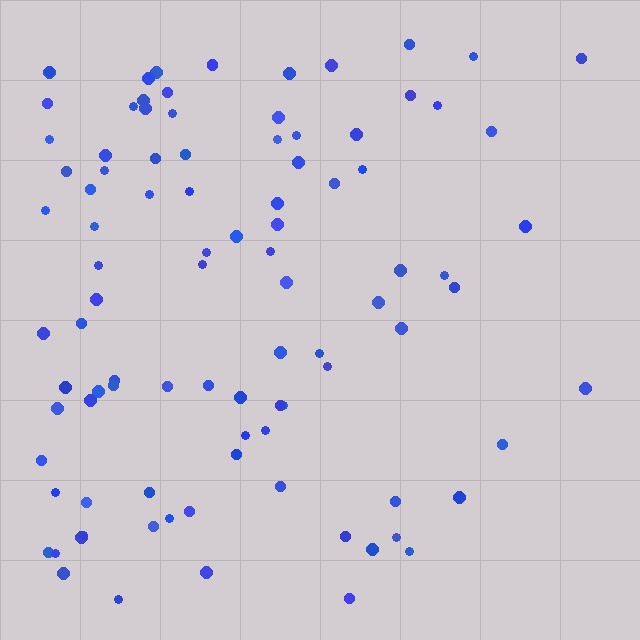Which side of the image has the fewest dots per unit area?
The right.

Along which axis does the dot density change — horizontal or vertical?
Horizontal.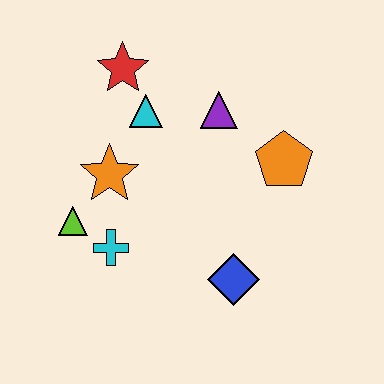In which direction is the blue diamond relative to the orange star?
The blue diamond is to the right of the orange star.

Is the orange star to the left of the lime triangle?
No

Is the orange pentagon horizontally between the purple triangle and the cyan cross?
No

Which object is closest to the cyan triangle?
The red star is closest to the cyan triangle.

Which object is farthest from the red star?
The blue diamond is farthest from the red star.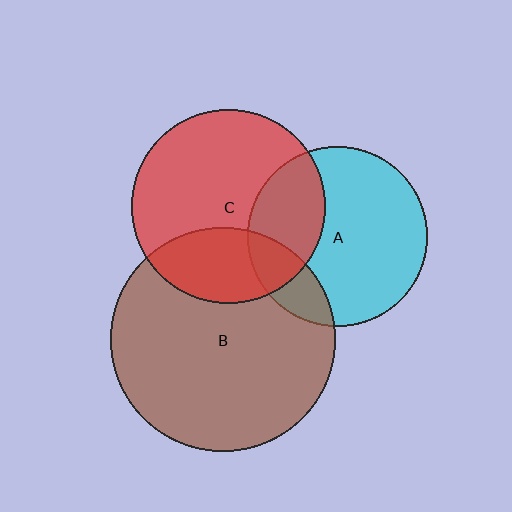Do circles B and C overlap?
Yes.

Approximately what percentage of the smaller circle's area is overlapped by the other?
Approximately 30%.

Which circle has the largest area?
Circle B (brown).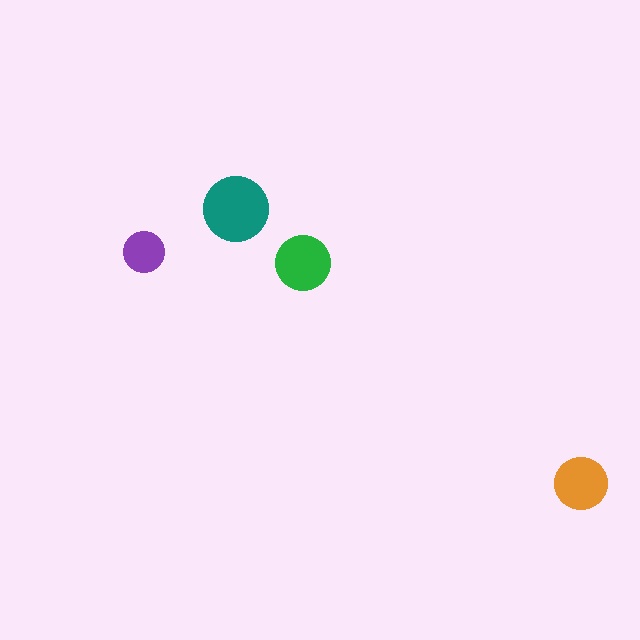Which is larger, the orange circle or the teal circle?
The teal one.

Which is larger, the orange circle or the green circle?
The green one.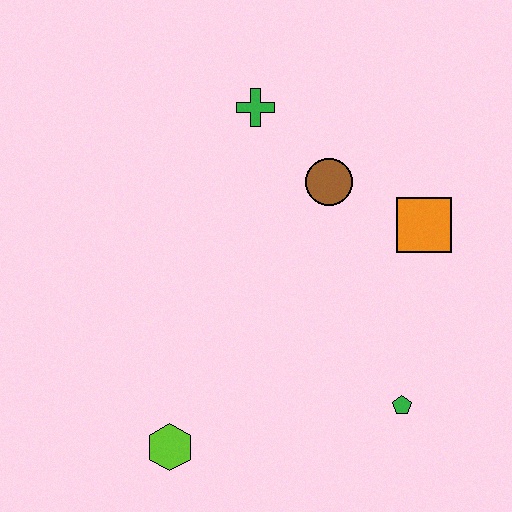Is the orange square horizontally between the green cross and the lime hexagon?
No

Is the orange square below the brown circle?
Yes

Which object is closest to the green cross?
The brown circle is closest to the green cross.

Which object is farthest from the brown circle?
The lime hexagon is farthest from the brown circle.